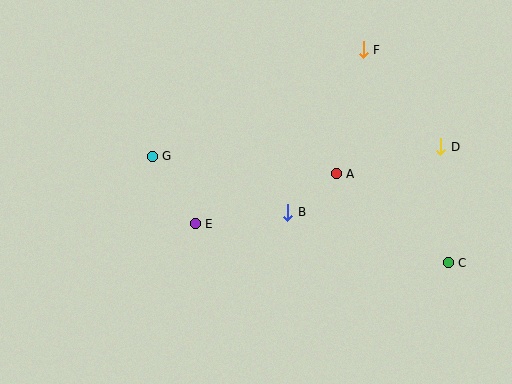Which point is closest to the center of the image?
Point B at (288, 212) is closest to the center.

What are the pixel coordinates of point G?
Point G is at (152, 156).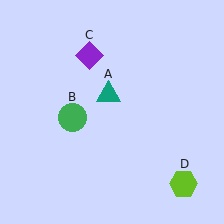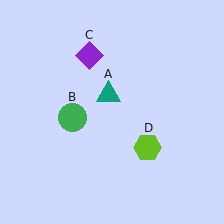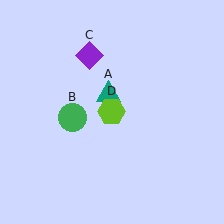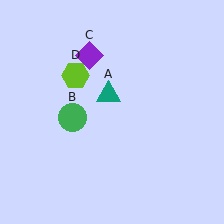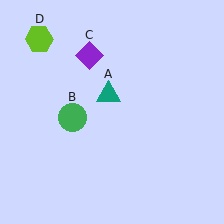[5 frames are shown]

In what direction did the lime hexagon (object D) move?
The lime hexagon (object D) moved up and to the left.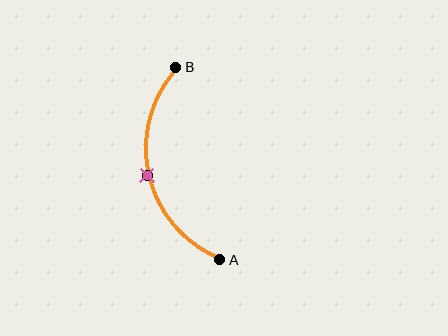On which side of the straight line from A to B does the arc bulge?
The arc bulges to the left of the straight line connecting A and B.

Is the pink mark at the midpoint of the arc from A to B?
Yes. The pink mark lies on the arc at equal arc-length from both A and B — it is the arc midpoint.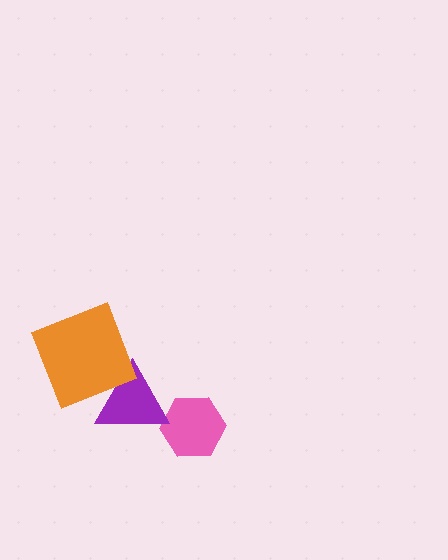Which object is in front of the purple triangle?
The orange square is in front of the purple triangle.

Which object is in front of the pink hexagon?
The purple triangle is in front of the pink hexagon.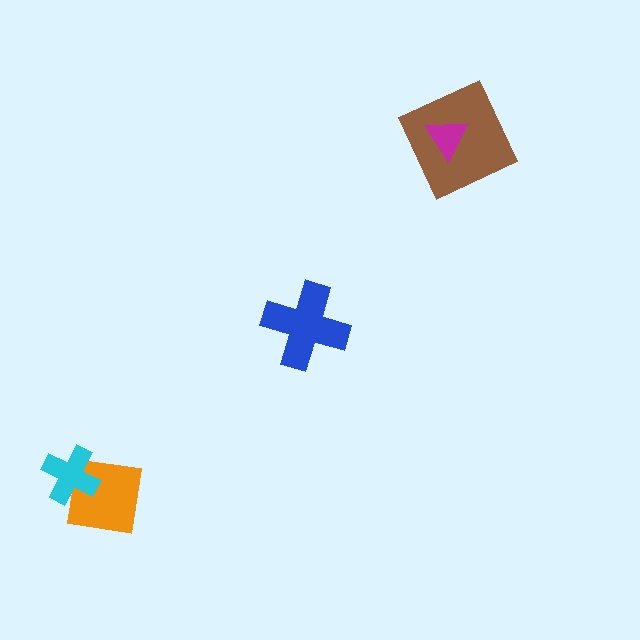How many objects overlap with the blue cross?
0 objects overlap with the blue cross.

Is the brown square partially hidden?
Yes, it is partially covered by another shape.